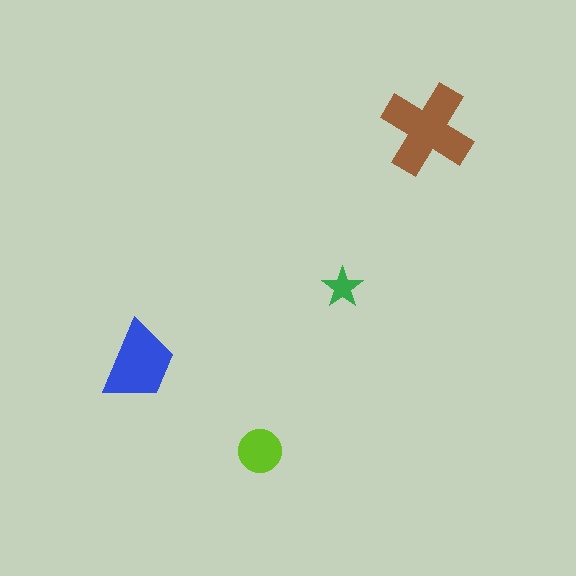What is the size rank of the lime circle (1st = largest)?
3rd.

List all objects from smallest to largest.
The green star, the lime circle, the blue trapezoid, the brown cross.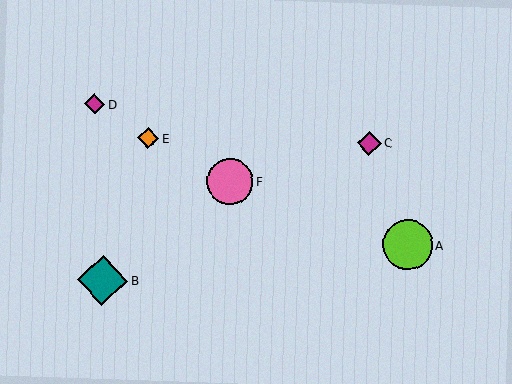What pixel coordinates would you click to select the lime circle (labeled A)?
Click at (408, 245) to select the lime circle A.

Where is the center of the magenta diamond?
The center of the magenta diamond is at (369, 143).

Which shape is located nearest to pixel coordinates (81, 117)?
The magenta diamond (labeled D) at (94, 104) is nearest to that location.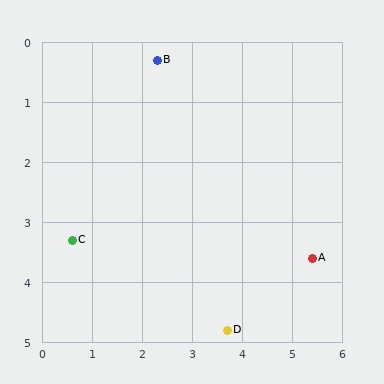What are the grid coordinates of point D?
Point D is at approximately (3.7, 4.8).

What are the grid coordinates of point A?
Point A is at approximately (5.4, 3.6).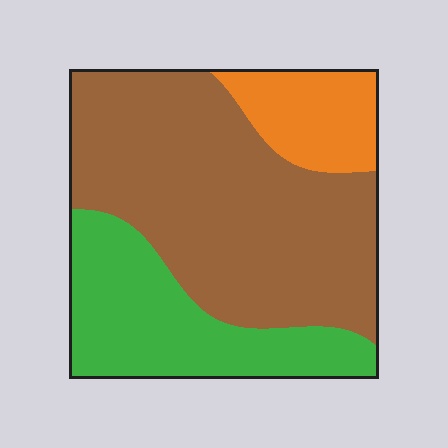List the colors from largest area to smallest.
From largest to smallest: brown, green, orange.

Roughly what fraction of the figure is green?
Green covers about 30% of the figure.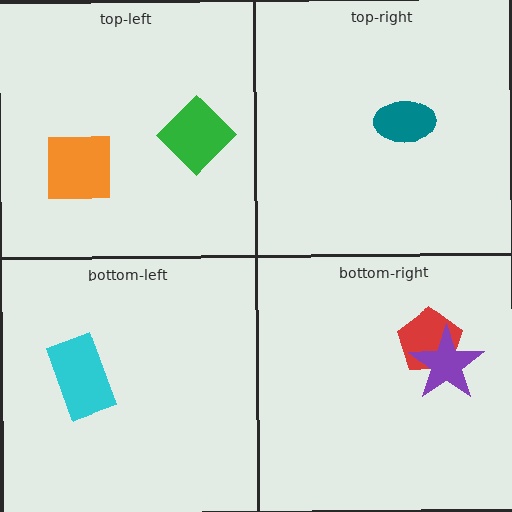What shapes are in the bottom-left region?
The cyan rectangle.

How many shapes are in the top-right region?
1.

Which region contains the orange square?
The top-left region.